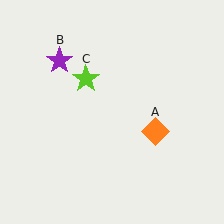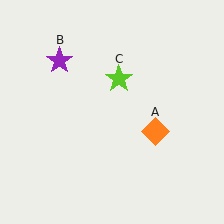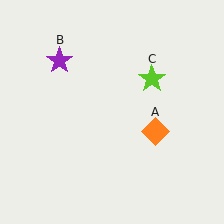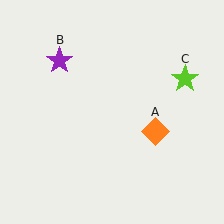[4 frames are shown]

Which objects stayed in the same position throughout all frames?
Orange diamond (object A) and purple star (object B) remained stationary.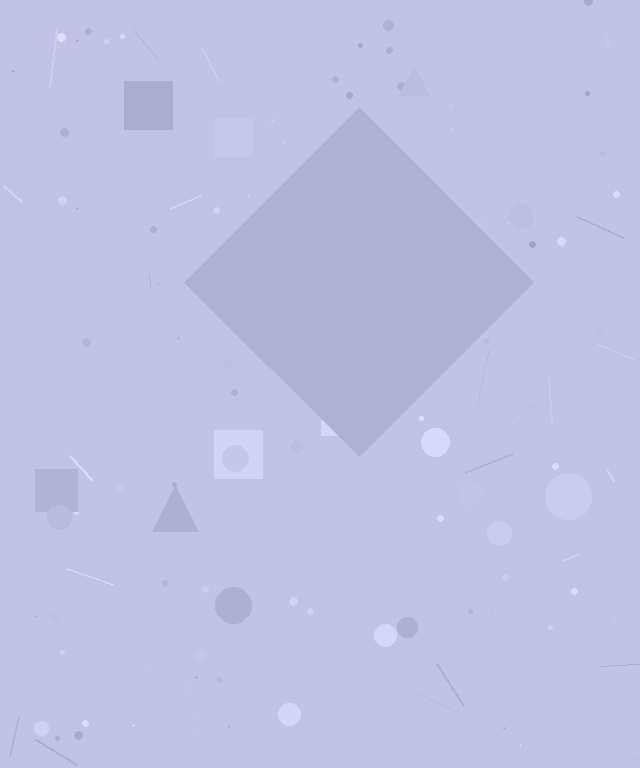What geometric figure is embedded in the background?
A diamond is embedded in the background.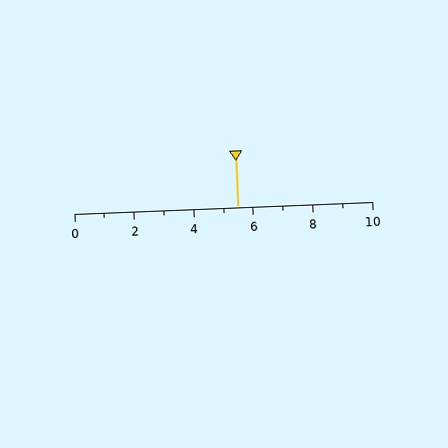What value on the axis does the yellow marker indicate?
The marker indicates approximately 5.5.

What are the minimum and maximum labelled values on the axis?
The axis runs from 0 to 10.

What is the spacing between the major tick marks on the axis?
The major ticks are spaced 2 apart.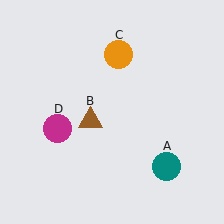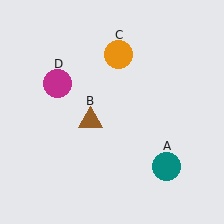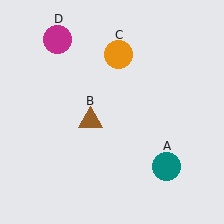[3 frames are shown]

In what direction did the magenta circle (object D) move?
The magenta circle (object D) moved up.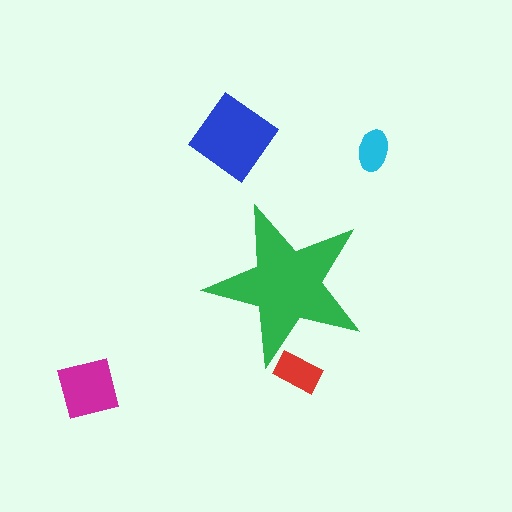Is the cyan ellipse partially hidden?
No, the cyan ellipse is fully visible.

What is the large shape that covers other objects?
A green star.